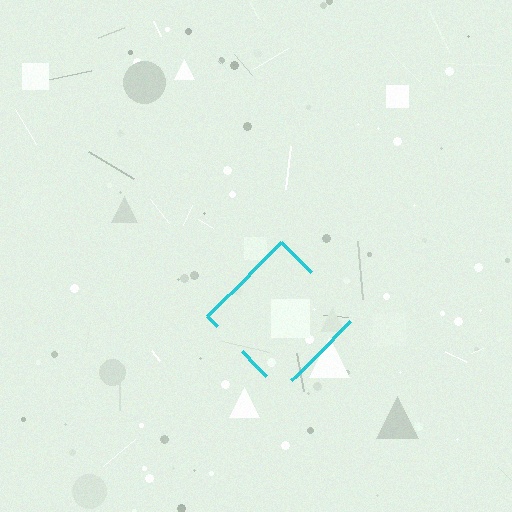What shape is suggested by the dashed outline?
The dashed outline suggests a diamond.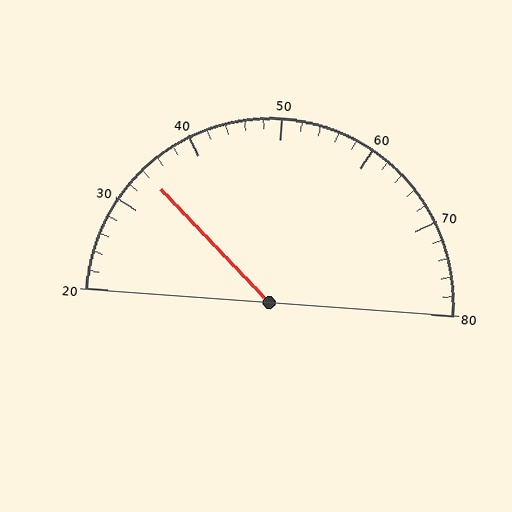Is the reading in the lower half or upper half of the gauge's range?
The reading is in the lower half of the range (20 to 80).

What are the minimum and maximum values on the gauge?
The gauge ranges from 20 to 80.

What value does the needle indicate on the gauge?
The needle indicates approximately 34.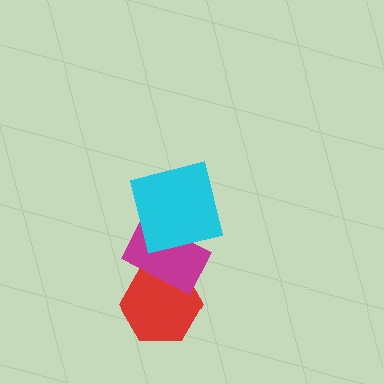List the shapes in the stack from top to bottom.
From top to bottom: the cyan square, the magenta rectangle, the red hexagon.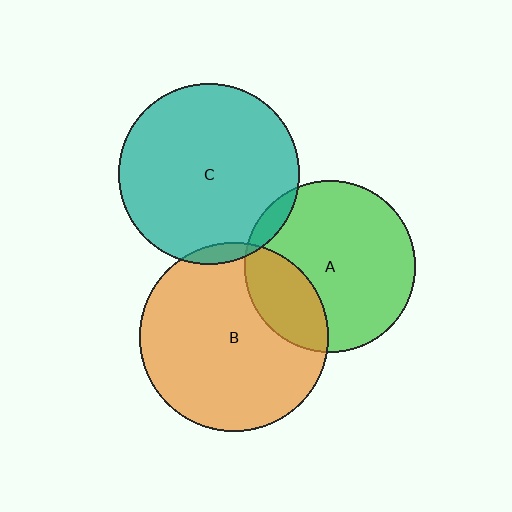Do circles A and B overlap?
Yes.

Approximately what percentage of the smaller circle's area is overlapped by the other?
Approximately 25%.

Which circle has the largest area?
Circle B (orange).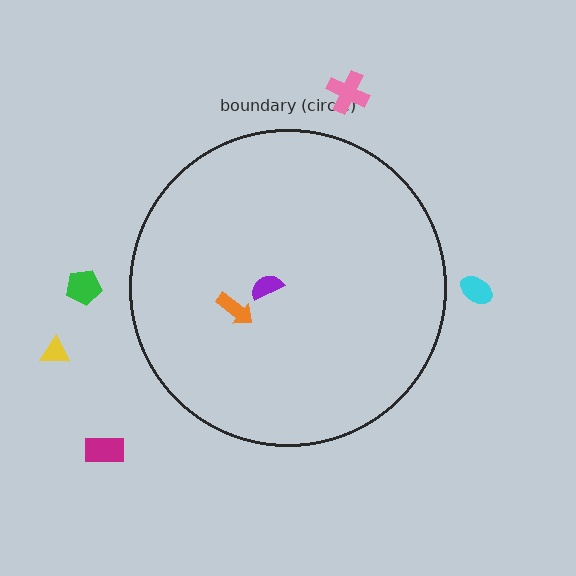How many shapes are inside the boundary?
2 inside, 5 outside.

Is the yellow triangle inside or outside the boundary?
Outside.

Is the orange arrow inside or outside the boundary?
Inside.